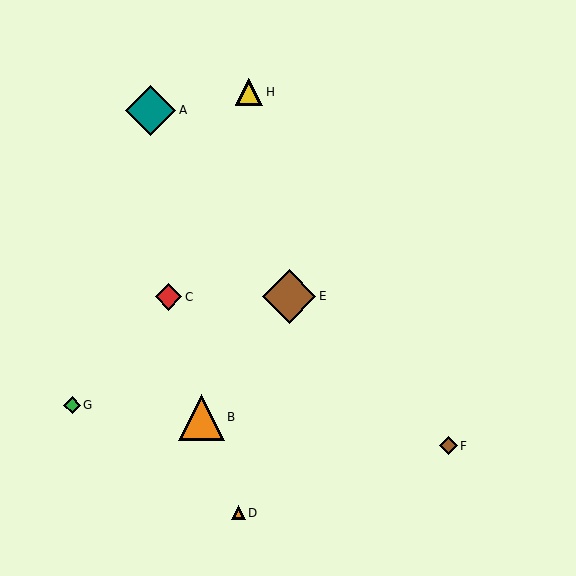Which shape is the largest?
The brown diamond (labeled E) is the largest.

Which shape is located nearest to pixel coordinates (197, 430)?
The orange triangle (labeled B) at (201, 417) is nearest to that location.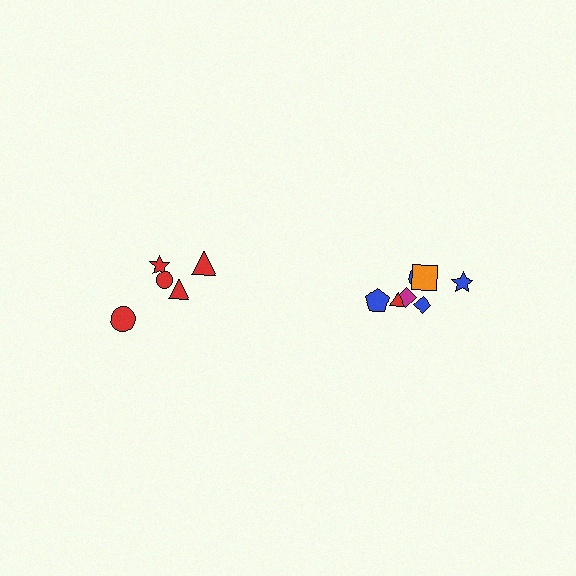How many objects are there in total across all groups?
There are 12 objects.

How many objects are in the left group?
There are 5 objects.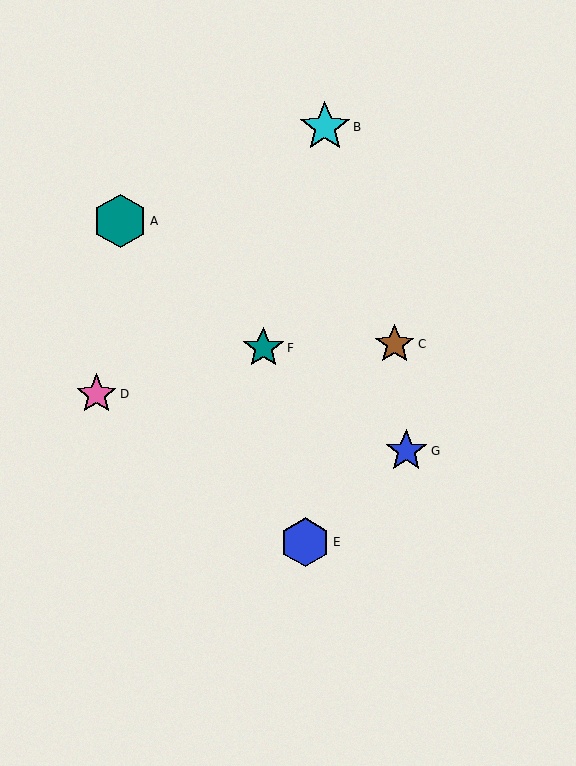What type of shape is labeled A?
Shape A is a teal hexagon.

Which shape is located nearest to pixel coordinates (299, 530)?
The blue hexagon (labeled E) at (305, 542) is nearest to that location.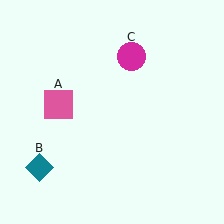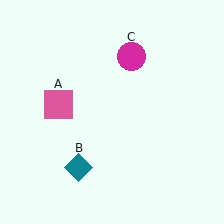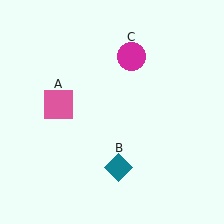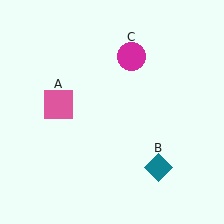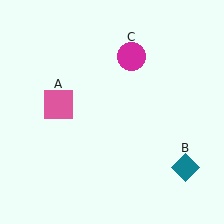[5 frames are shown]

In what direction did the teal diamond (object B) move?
The teal diamond (object B) moved right.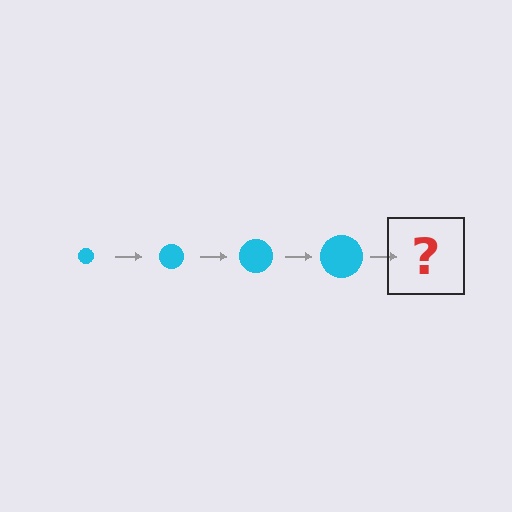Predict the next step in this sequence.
The next step is a cyan circle, larger than the previous one.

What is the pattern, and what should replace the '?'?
The pattern is that the circle gets progressively larger each step. The '?' should be a cyan circle, larger than the previous one.